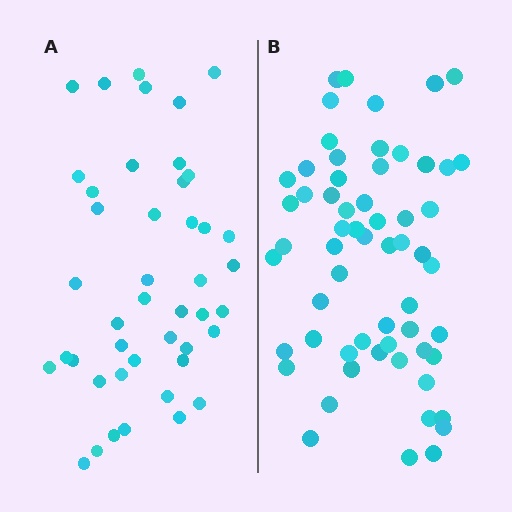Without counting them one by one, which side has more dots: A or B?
Region B (the right region) has more dots.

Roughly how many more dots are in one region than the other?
Region B has approximately 15 more dots than region A.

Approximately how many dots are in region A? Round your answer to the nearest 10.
About 40 dots. (The exact count is 44, which rounds to 40.)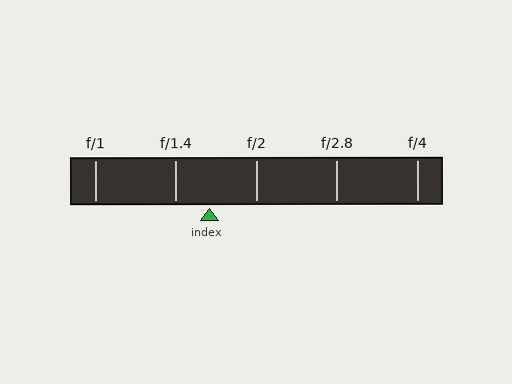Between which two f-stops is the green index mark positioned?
The index mark is between f/1.4 and f/2.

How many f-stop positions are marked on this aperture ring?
There are 5 f-stop positions marked.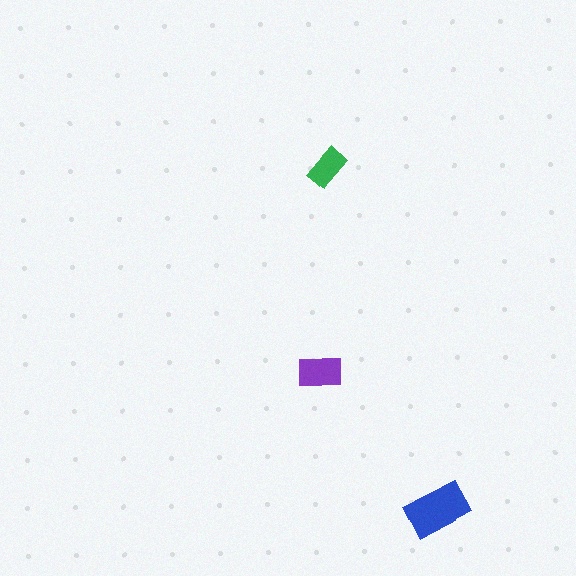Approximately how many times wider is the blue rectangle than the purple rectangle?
About 1.5 times wider.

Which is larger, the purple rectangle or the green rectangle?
The purple one.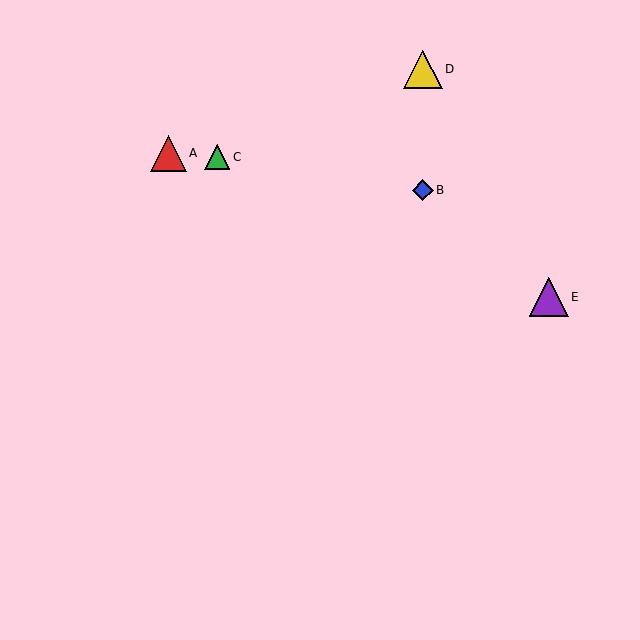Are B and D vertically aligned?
Yes, both are at x≈423.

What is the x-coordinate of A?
Object A is at x≈168.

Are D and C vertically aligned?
No, D is at x≈423 and C is at x≈217.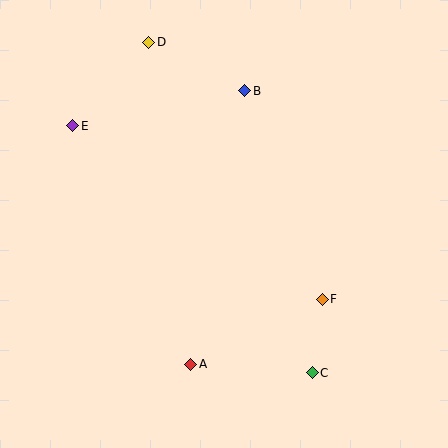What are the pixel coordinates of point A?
Point A is at (191, 365).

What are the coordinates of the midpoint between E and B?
The midpoint between E and B is at (159, 108).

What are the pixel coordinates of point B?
Point B is at (245, 91).